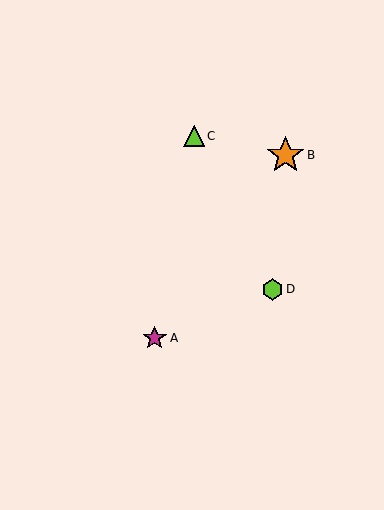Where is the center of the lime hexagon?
The center of the lime hexagon is at (272, 289).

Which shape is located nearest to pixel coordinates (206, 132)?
The lime triangle (labeled C) at (194, 136) is nearest to that location.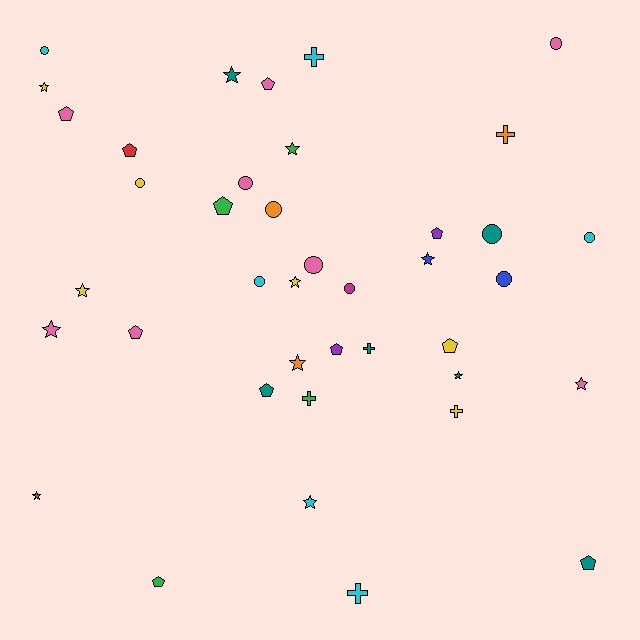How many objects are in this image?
There are 40 objects.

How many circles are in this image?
There are 11 circles.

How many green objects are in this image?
There are 4 green objects.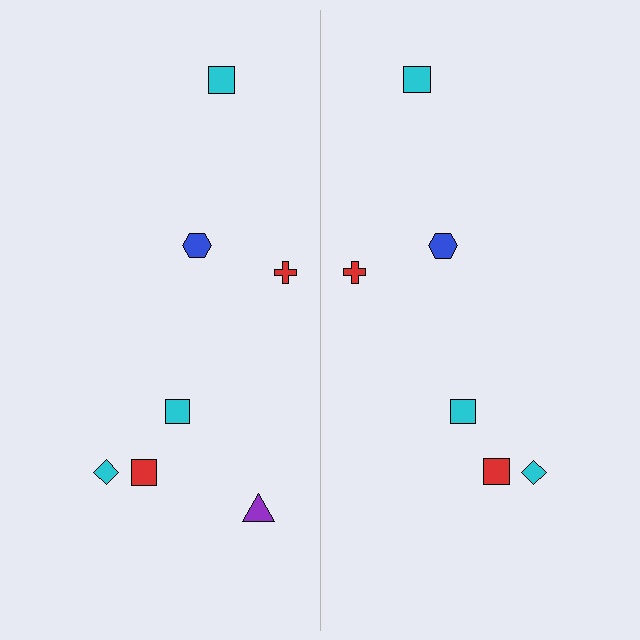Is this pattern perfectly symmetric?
No, the pattern is not perfectly symmetric. A purple triangle is missing from the right side.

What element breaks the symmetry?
A purple triangle is missing from the right side.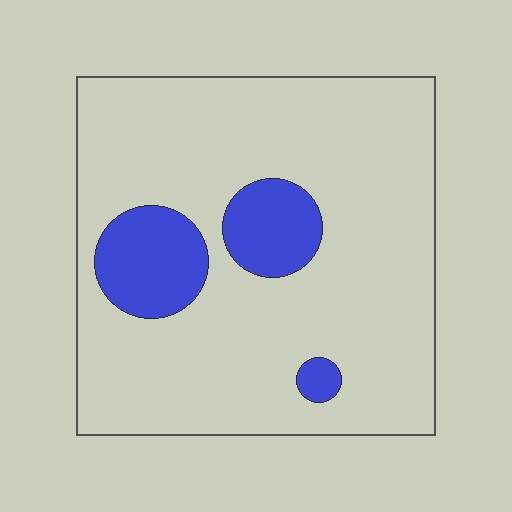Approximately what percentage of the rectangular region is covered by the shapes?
Approximately 15%.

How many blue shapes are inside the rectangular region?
3.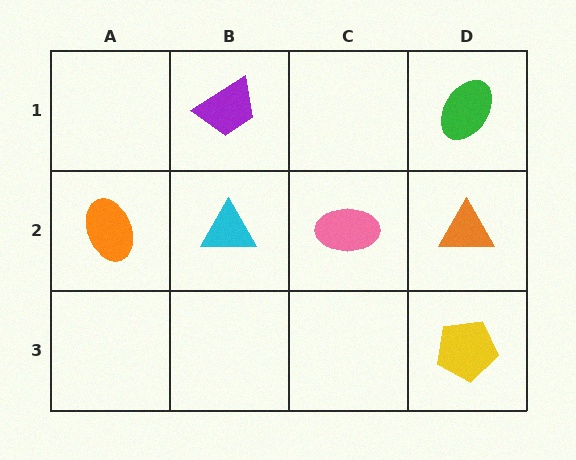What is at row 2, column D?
An orange triangle.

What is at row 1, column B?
A purple trapezoid.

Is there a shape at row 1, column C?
No, that cell is empty.